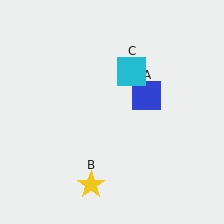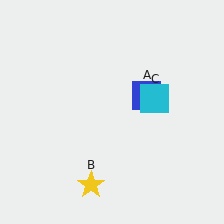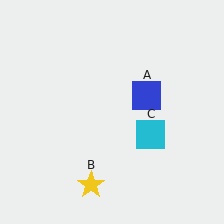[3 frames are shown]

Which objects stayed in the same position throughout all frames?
Blue square (object A) and yellow star (object B) remained stationary.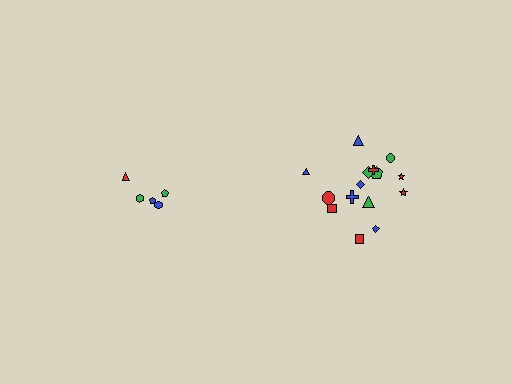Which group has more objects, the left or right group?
The right group.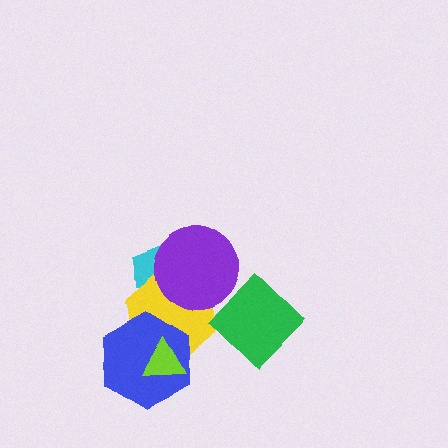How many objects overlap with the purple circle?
3 objects overlap with the purple circle.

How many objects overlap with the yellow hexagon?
5 objects overlap with the yellow hexagon.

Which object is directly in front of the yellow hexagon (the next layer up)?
The blue hexagon is directly in front of the yellow hexagon.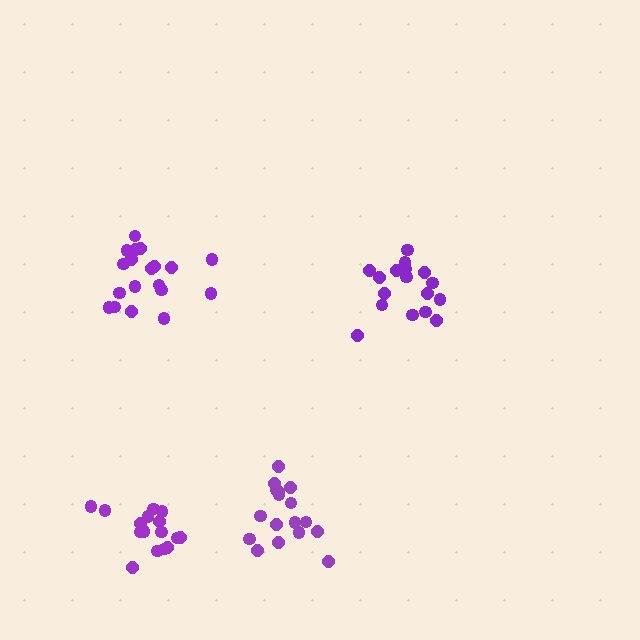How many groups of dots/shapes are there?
There are 4 groups.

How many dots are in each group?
Group 1: 19 dots, Group 2: 17 dots, Group 3: 17 dots, Group 4: 16 dots (69 total).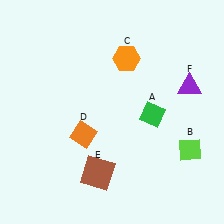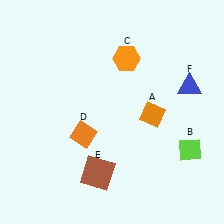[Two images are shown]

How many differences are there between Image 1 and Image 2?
There are 2 differences between the two images.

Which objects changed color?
A changed from green to orange. F changed from purple to blue.